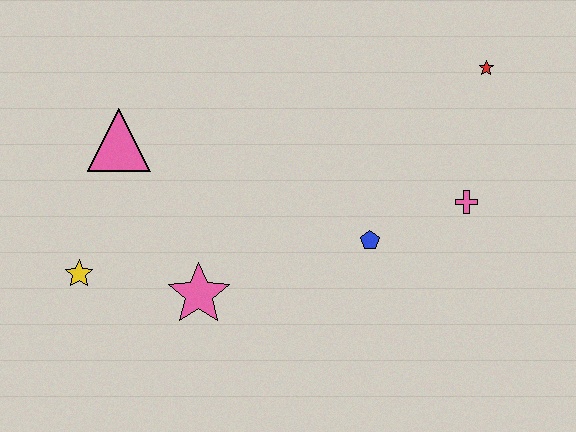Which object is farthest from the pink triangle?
The red star is farthest from the pink triangle.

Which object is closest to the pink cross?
The blue pentagon is closest to the pink cross.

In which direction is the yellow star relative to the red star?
The yellow star is to the left of the red star.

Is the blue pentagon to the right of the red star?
No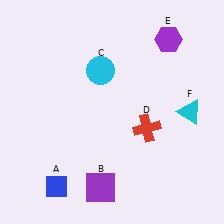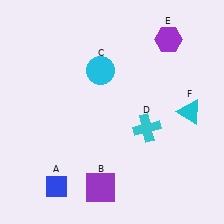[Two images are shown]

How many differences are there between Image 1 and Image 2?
There is 1 difference between the two images.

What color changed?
The cross (D) changed from red in Image 1 to cyan in Image 2.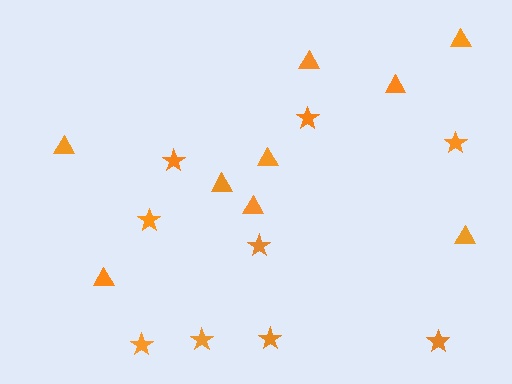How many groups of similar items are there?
There are 2 groups: one group of stars (9) and one group of triangles (9).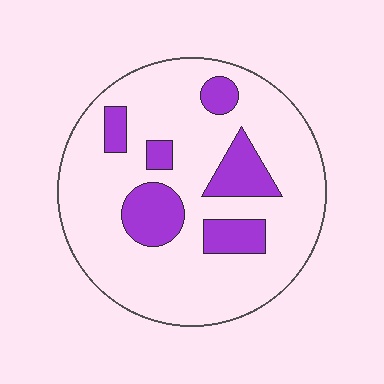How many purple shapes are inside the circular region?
6.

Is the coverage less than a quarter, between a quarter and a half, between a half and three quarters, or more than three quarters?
Less than a quarter.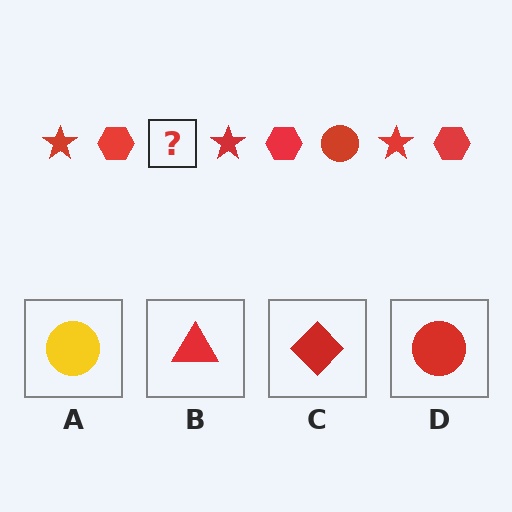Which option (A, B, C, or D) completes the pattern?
D.